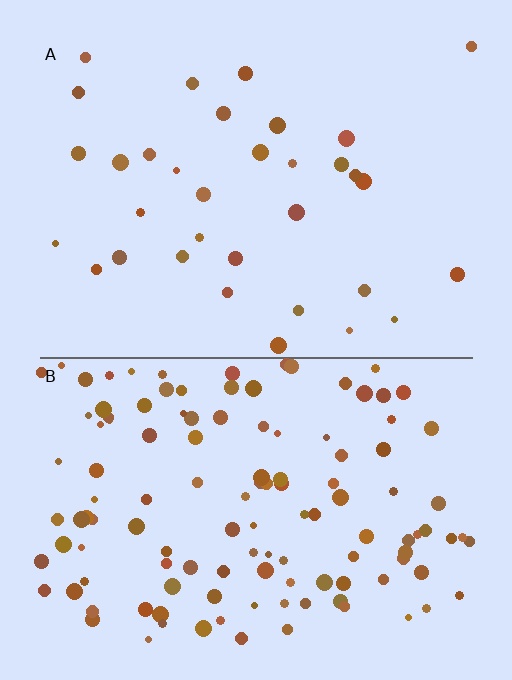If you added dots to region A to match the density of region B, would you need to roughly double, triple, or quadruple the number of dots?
Approximately quadruple.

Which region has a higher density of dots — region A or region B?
B (the bottom).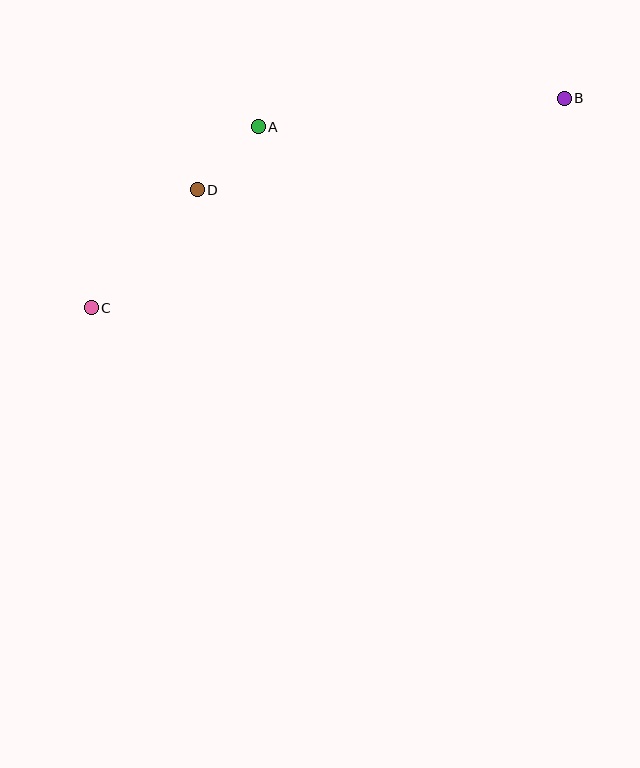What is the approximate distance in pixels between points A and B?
The distance between A and B is approximately 307 pixels.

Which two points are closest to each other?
Points A and D are closest to each other.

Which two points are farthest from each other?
Points B and C are farthest from each other.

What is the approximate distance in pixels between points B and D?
The distance between B and D is approximately 378 pixels.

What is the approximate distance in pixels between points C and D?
The distance between C and D is approximately 159 pixels.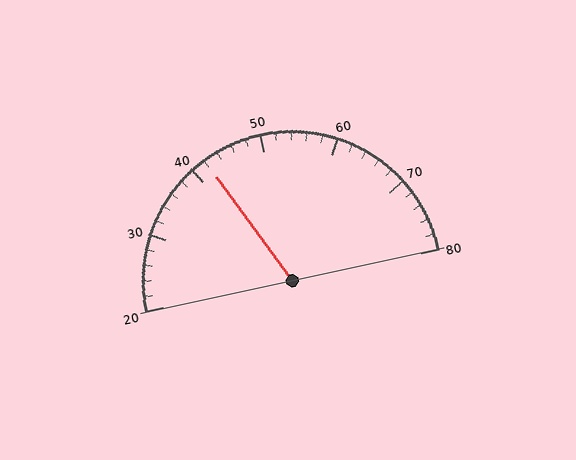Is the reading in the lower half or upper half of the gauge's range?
The reading is in the lower half of the range (20 to 80).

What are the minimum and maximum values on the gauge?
The gauge ranges from 20 to 80.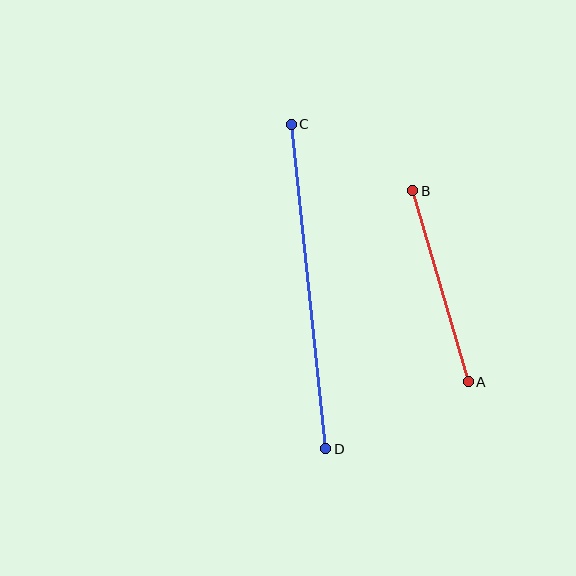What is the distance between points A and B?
The distance is approximately 199 pixels.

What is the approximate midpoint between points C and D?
The midpoint is at approximately (308, 286) pixels.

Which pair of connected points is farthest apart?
Points C and D are farthest apart.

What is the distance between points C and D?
The distance is approximately 326 pixels.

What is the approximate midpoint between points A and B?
The midpoint is at approximately (441, 286) pixels.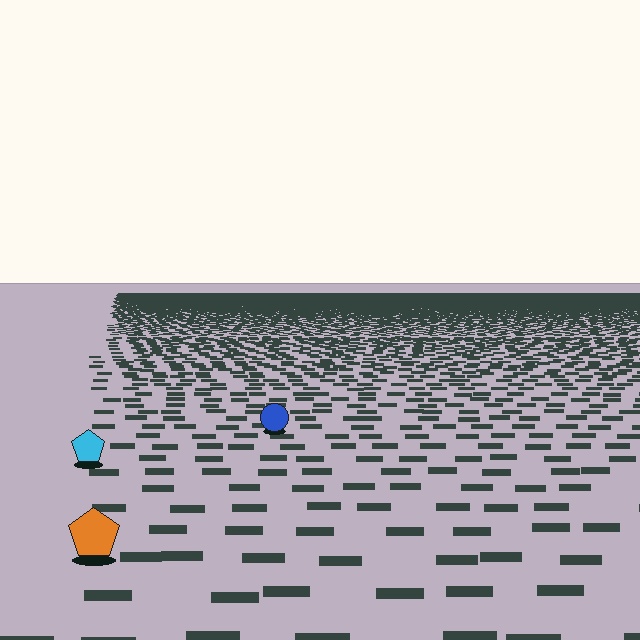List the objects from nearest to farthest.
From nearest to farthest: the orange pentagon, the cyan pentagon, the blue circle.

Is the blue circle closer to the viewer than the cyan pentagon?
No. The cyan pentagon is closer — you can tell from the texture gradient: the ground texture is coarser near it.